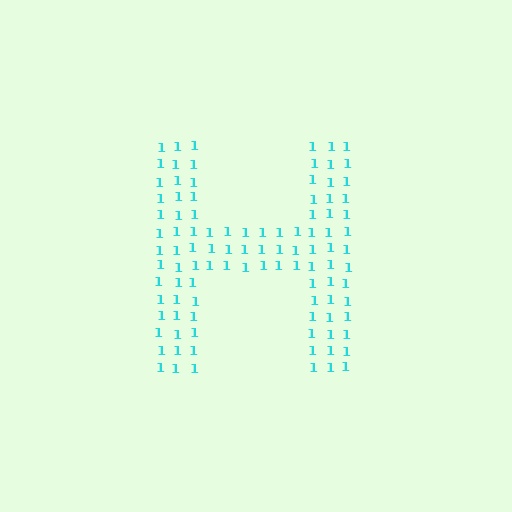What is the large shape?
The large shape is the letter H.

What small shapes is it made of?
It is made of small digit 1's.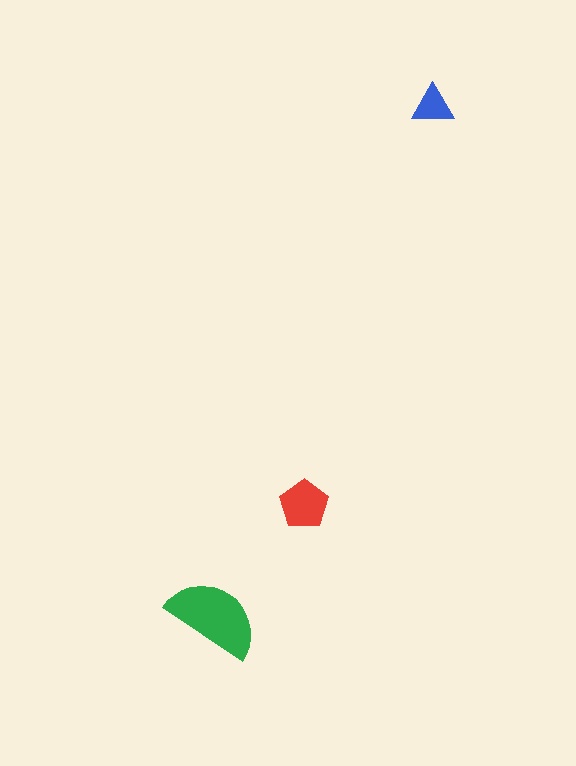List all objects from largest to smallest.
The green semicircle, the red pentagon, the blue triangle.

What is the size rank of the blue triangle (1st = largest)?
3rd.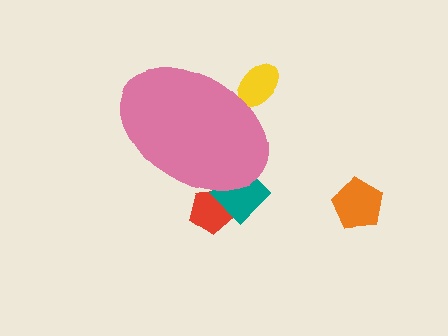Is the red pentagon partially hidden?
Yes, the red pentagon is partially hidden behind the pink ellipse.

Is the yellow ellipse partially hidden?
Yes, the yellow ellipse is partially hidden behind the pink ellipse.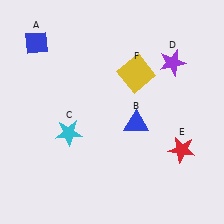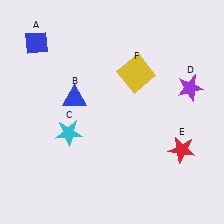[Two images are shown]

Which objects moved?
The objects that moved are: the blue triangle (B), the purple star (D).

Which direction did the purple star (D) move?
The purple star (D) moved down.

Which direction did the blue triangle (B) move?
The blue triangle (B) moved left.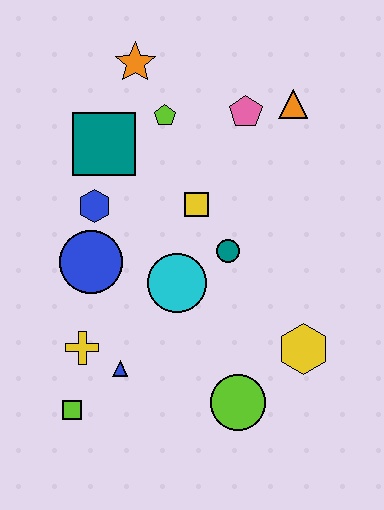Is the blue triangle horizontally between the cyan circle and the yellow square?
No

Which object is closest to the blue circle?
The blue hexagon is closest to the blue circle.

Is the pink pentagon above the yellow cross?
Yes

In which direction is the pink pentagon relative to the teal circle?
The pink pentagon is above the teal circle.